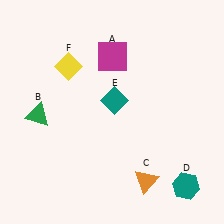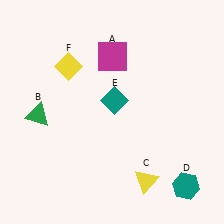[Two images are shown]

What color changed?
The triangle (C) changed from orange in Image 1 to yellow in Image 2.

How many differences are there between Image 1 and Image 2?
There is 1 difference between the two images.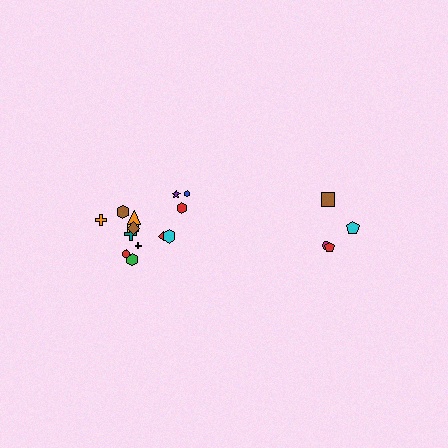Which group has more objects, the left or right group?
The left group.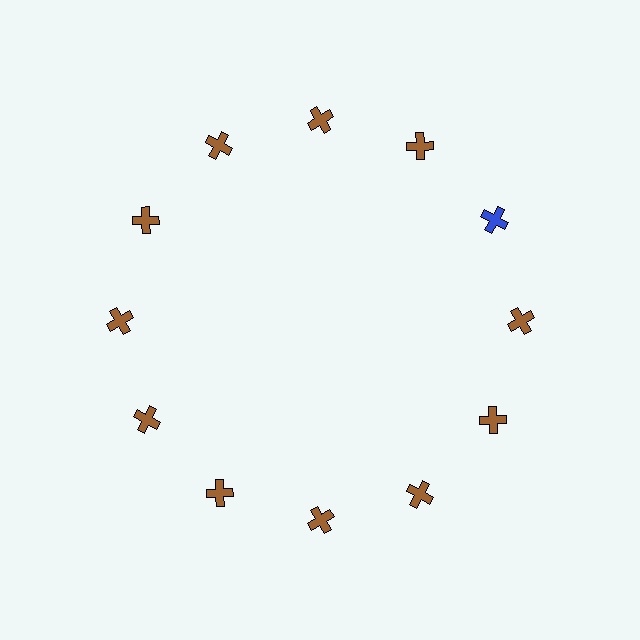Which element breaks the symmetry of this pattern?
The blue cross at roughly the 2 o'clock position breaks the symmetry. All other shapes are brown crosses.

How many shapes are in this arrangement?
There are 12 shapes arranged in a ring pattern.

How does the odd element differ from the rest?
It has a different color: blue instead of brown.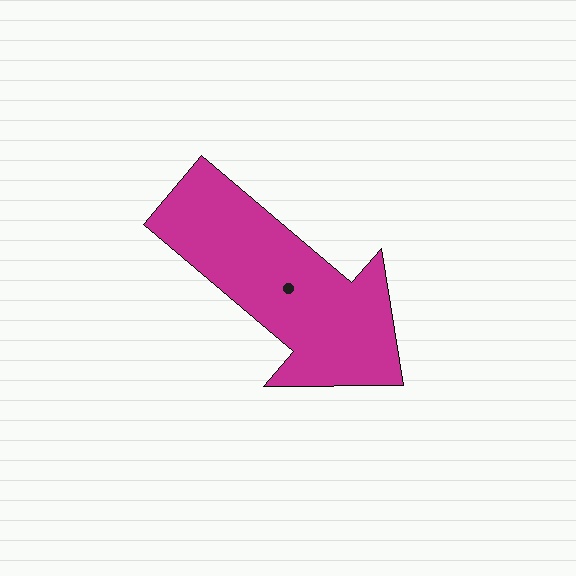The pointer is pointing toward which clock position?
Roughly 4 o'clock.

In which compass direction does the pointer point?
Southeast.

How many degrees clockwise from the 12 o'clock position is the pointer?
Approximately 130 degrees.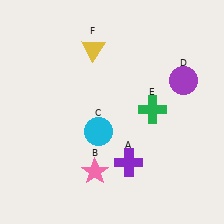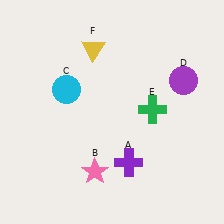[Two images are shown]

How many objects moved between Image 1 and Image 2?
1 object moved between the two images.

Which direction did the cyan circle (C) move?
The cyan circle (C) moved up.